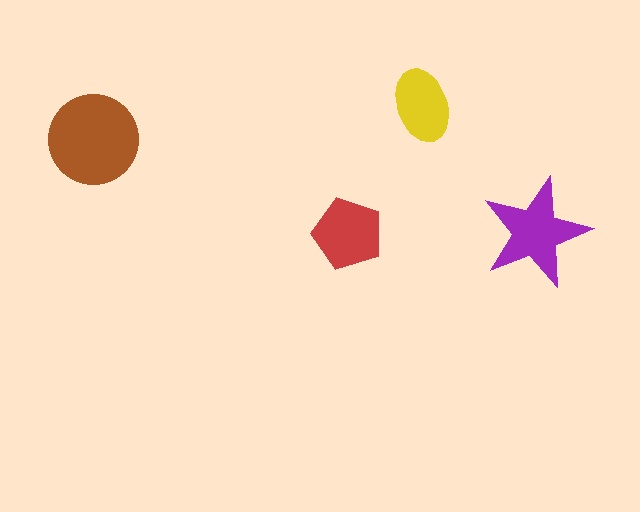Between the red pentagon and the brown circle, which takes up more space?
The brown circle.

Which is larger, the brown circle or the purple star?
The brown circle.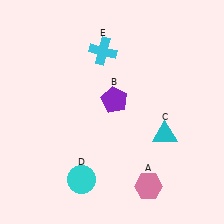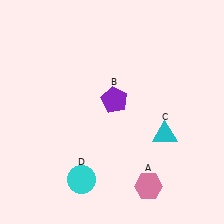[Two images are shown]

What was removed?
The cyan cross (E) was removed in Image 2.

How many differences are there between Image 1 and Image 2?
There is 1 difference between the two images.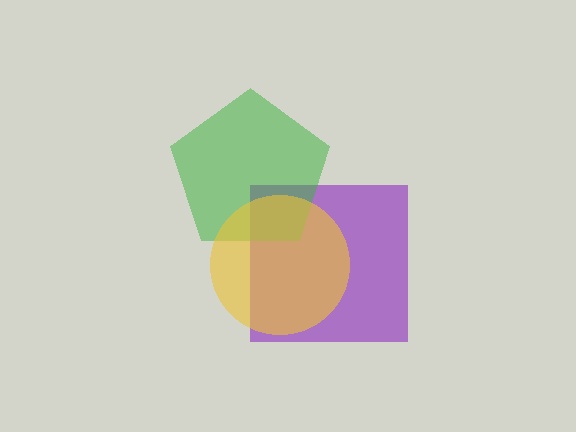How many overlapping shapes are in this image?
There are 3 overlapping shapes in the image.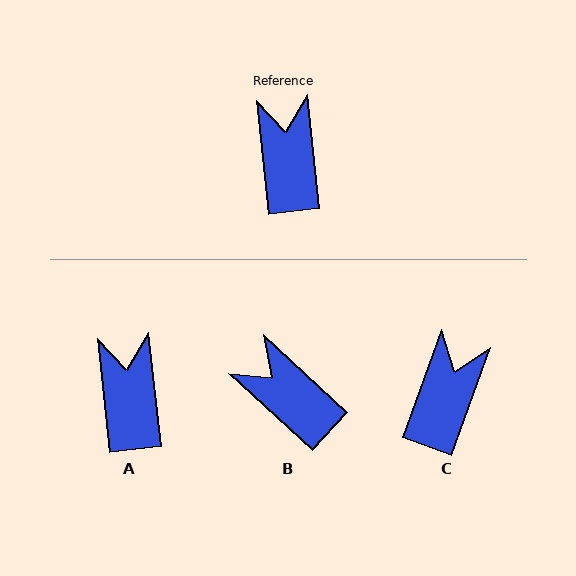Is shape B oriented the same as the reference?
No, it is off by about 41 degrees.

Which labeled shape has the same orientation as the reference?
A.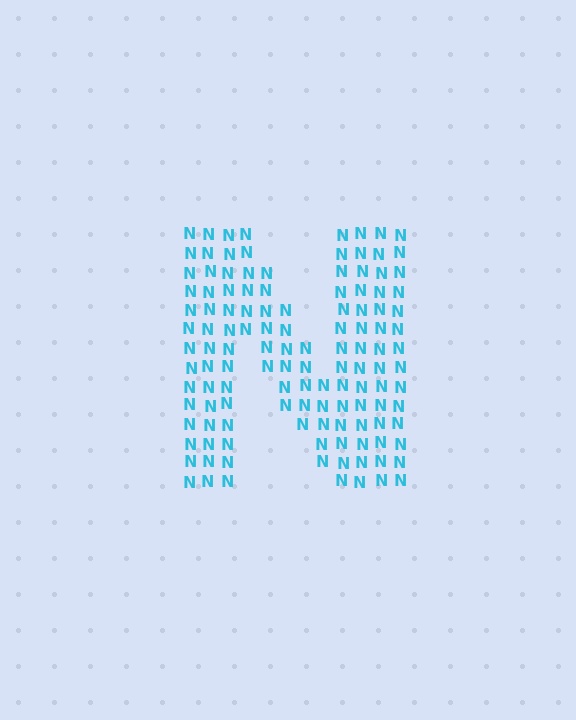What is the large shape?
The large shape is the letter N.